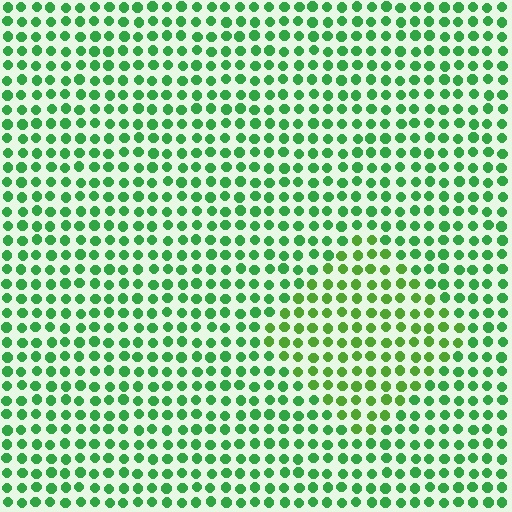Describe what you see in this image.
The image is filled with small green elements in a uniform arrangement. A diamond-shaped region is visible where the elements are tinted to a slightly different hue, forming a subtle color boundary.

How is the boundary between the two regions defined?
The boundary is defined purely by a slight shift in hue (about 26 degrees). Spacing, size, and orientation are identical on both sides.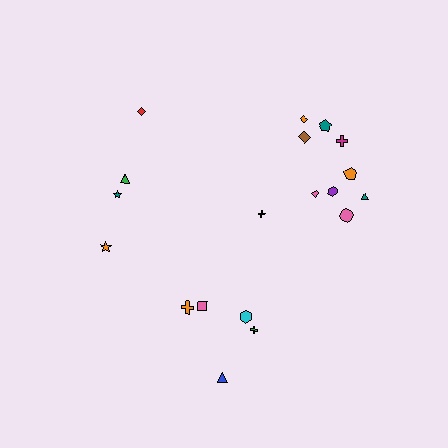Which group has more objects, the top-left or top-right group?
The top-right group.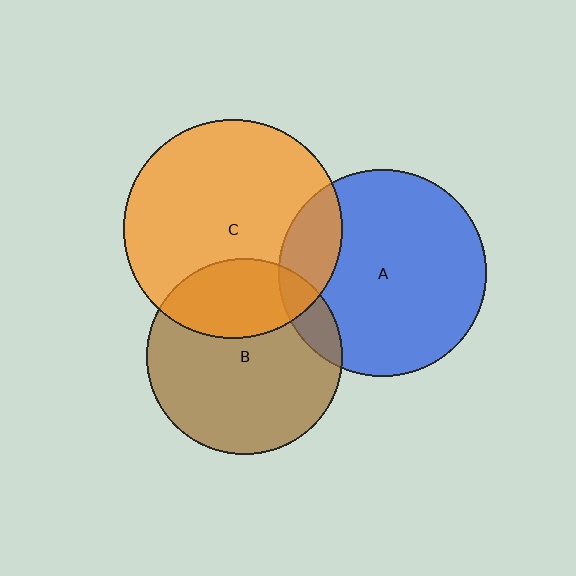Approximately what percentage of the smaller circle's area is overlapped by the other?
Approximately 10%.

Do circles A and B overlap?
Yes.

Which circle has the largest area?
Circle C (orange).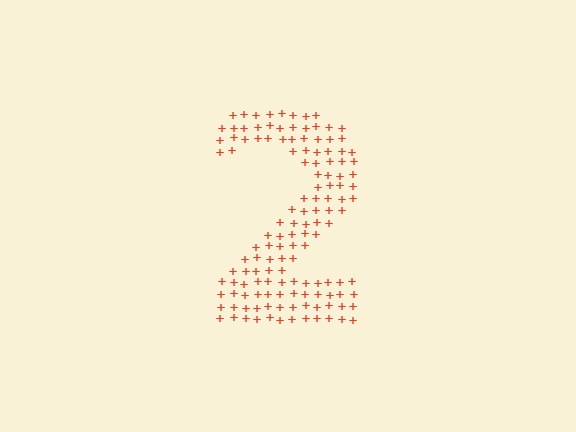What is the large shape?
The large shape is the digit 2.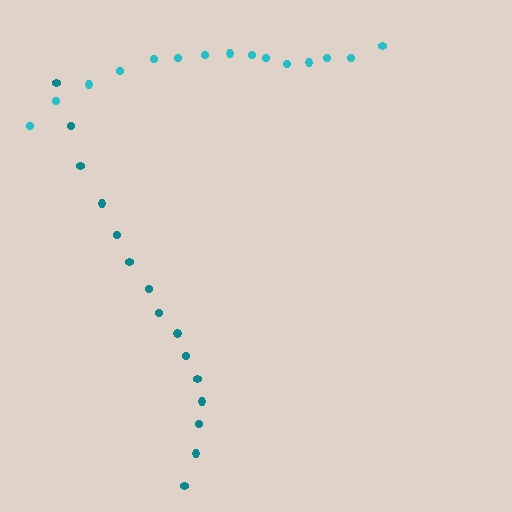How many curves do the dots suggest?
There are 2 distinct paths.